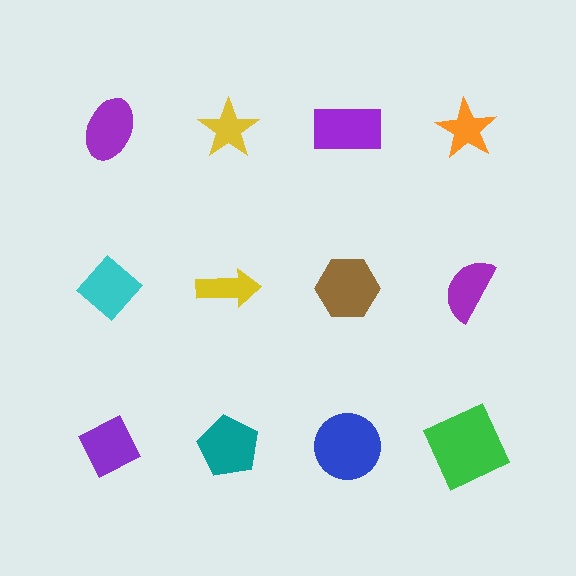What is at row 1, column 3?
A purple rectangle.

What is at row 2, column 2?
A yellow arrow.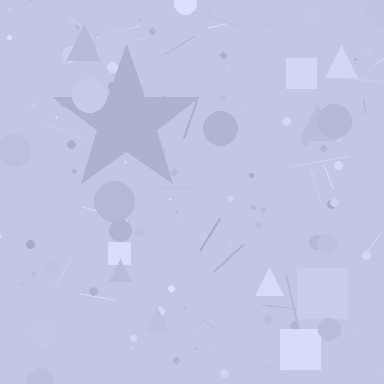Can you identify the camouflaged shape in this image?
The camouflaged shape is a star.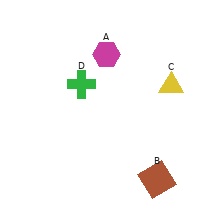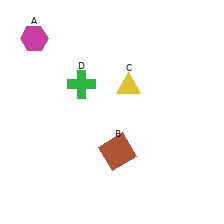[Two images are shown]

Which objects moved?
The objects that moved are: the magenta hexagon (A), the brown square (B), the yellow triangle (C).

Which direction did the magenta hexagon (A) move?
The magenta hexagon (A) moved left.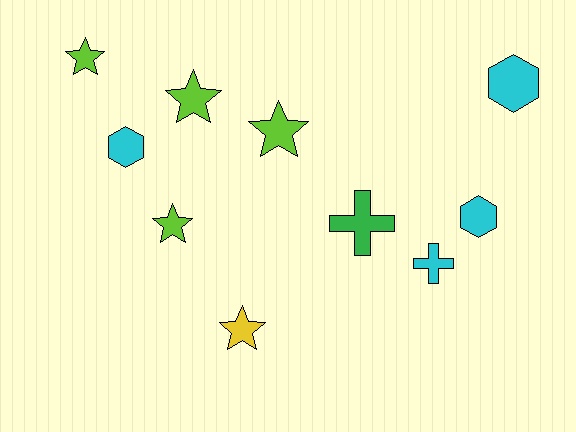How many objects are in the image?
There are 10 objects.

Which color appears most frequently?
Lime, with 4 objects.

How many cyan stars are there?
There are no cyan stars.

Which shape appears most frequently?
Star, with 5 objects.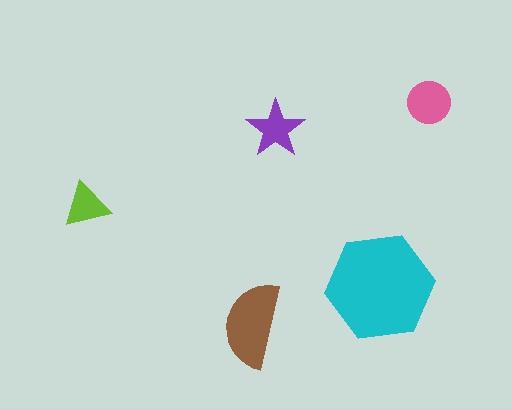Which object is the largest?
The cyan hexagon.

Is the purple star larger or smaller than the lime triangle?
Larger.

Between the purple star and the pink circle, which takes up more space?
The pink circle.